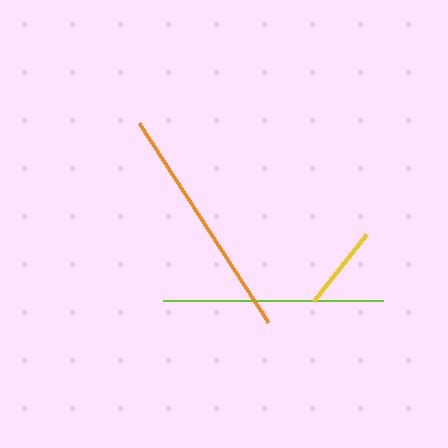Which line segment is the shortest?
The yellow line is the shortest at approximately 85 pixels.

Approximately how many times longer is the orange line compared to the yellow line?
The orange line is approximately 2.8 times the length of the yellow line.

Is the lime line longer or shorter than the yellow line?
The lime line is longer than the yellow line.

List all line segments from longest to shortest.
From longest to shortest: orange, lime, yellow.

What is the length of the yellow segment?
The yellow segment is approximately 85 pixels long.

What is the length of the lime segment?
The lime segment is approximately 220 pixels long.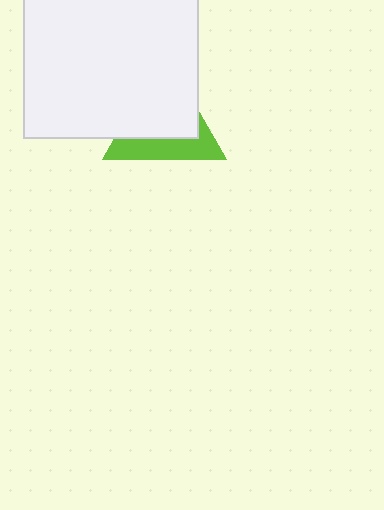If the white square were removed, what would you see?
You would see the complete lime triangle.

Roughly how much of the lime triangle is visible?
A small part of it is visible (roughly 37%).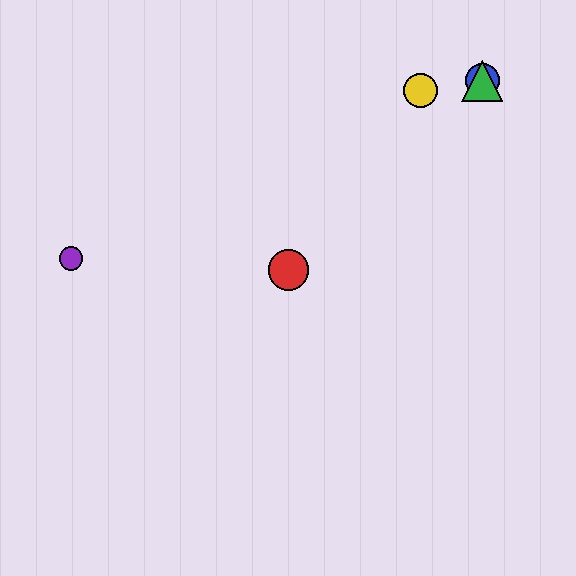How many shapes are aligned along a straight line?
3 shapes (the red circle, the blue circle, the green triangle) are aligned along a straight line.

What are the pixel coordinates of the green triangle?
The green triangle is at (482, 81).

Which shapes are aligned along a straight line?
The red circle, the blue circle, the green triangle are aligned along a straight line.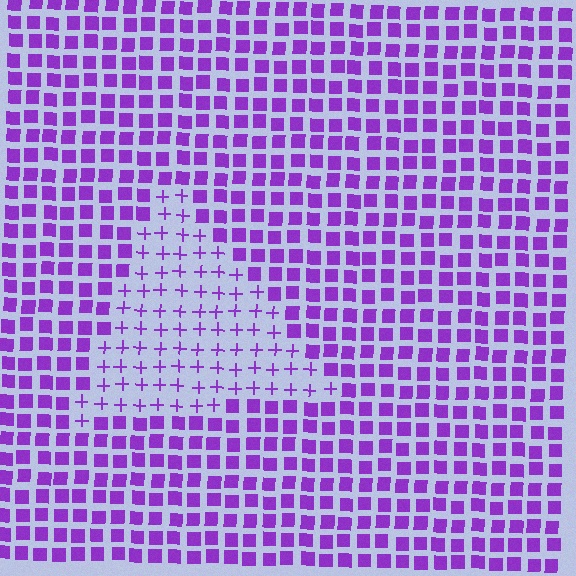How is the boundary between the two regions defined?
The boundary is defined by a change in element shape: plus signs inside vs. squares outside. All elements share the same color and spacing.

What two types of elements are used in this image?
The image uses plus signs inside the triangle region and squares outside it.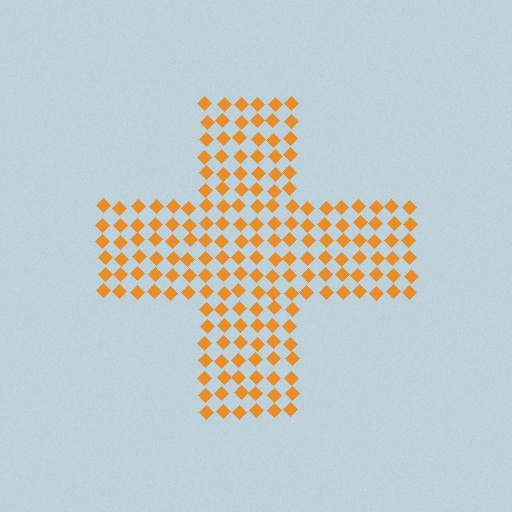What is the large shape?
The large shape is a cross.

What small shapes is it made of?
It is made of small diamonds.